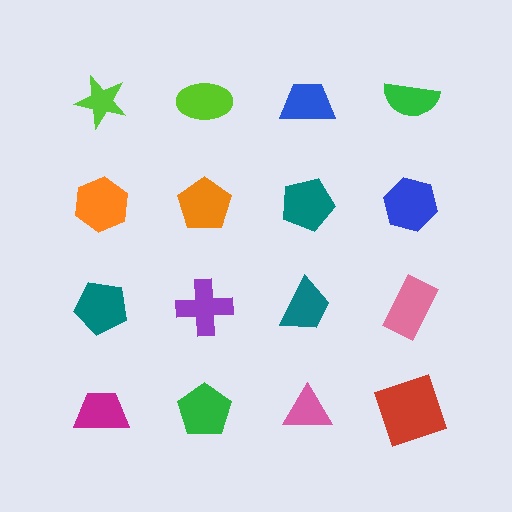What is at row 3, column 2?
A purple cross.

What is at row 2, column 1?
An orange hexagon.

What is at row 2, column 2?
An orange pentagon.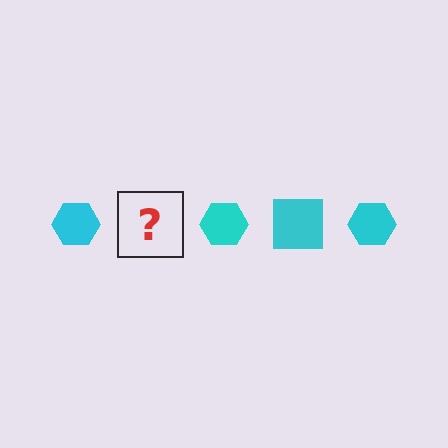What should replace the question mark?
The question mark should be replaced with a cyan square.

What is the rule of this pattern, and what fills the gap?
The rule is that the pattern cycles through hexagon, square shapes in cyan. The gap should be filled with a cyan square.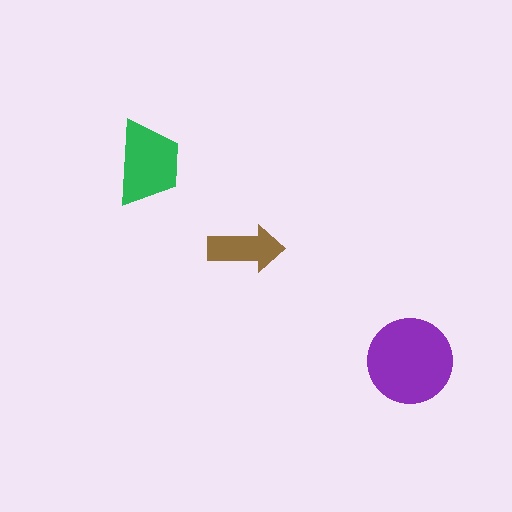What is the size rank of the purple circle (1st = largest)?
1st.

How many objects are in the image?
There are 3 objects in the image.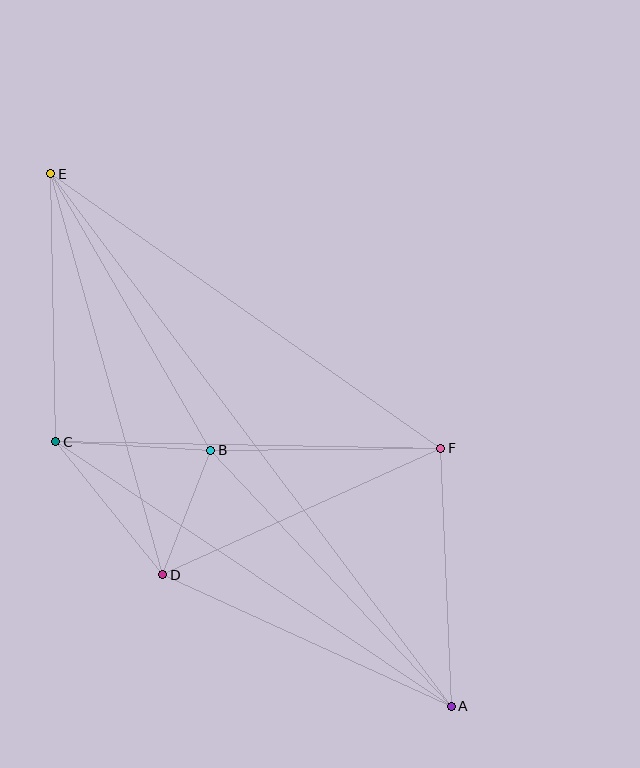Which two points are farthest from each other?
Points A and E are farthest from each other.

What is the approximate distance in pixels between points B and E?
The distance between B and E is approximately 320 pixels.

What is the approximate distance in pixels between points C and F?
The distance between C and F is approximately 385 pixels.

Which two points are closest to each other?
Points B and D are closest to each other.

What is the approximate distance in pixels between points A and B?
The distance between A and B is approximately 351 pixels.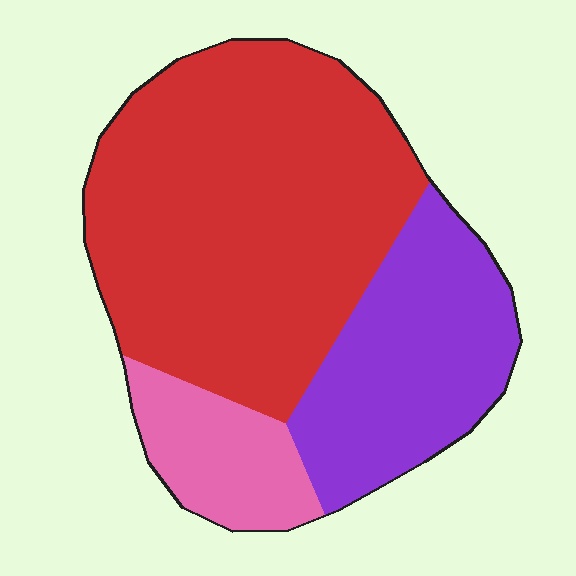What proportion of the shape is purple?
Purple covers roughly 30% of the shape.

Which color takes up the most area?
Red, at roughly 60%.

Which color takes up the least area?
Pink, at roughly 15%.